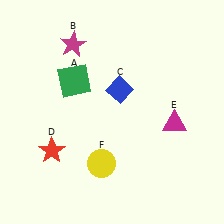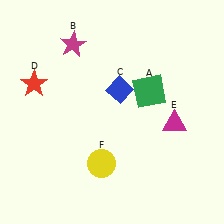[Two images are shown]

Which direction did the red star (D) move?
The red star (D) moved up.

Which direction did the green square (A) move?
The green square (A) moved right.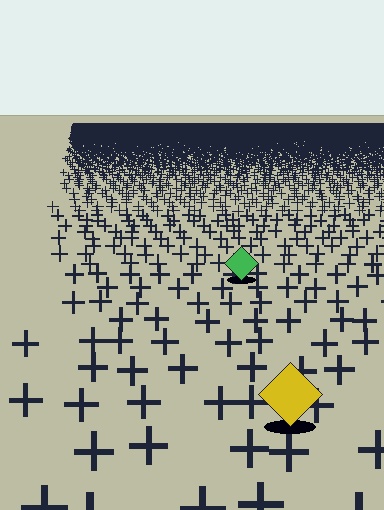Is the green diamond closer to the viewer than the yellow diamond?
No. The yellow diamond is closer — you can tell from the texture gradient: the ground texture is coarser near it.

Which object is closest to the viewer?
The yellow diamond is closest. The texture marks near it are larger and more spread out.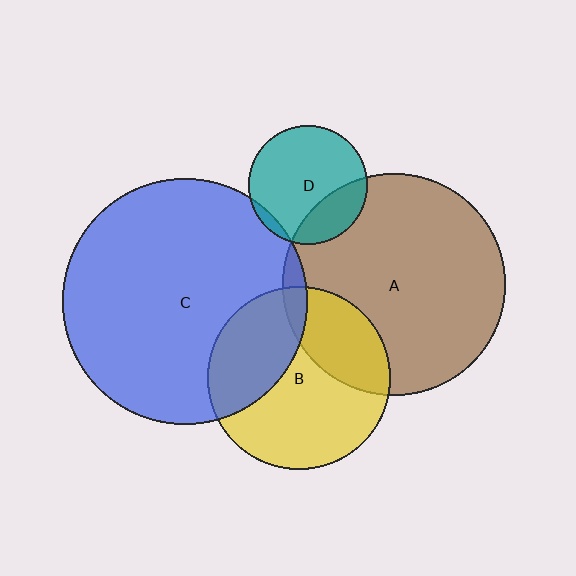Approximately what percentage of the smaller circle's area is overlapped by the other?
Approximately 25%.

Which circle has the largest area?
Circle C (blue).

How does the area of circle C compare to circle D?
Approximately 4.3 times.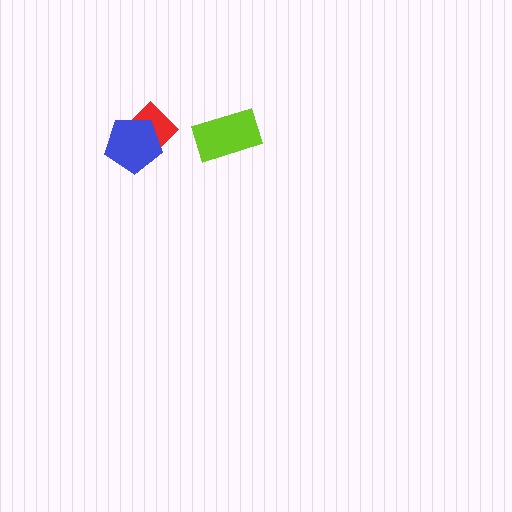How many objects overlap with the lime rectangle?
0 objects overlap with the lime rectangle.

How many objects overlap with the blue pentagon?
1 object overlaps with the blue pentagon.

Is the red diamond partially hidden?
Yes, it is partially covered by another shape.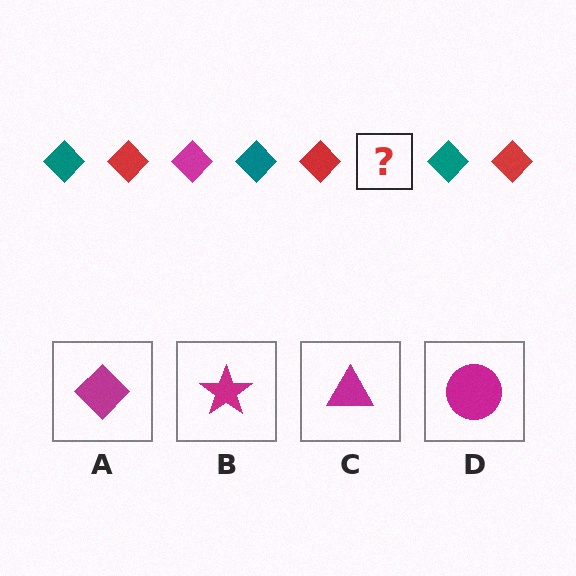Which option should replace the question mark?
Option A.